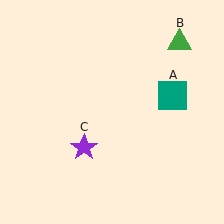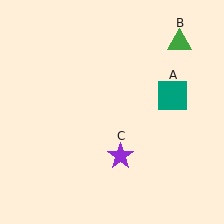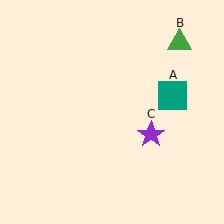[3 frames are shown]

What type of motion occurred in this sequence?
The purple star (object C) rotated counterclockwise around the center of the scene.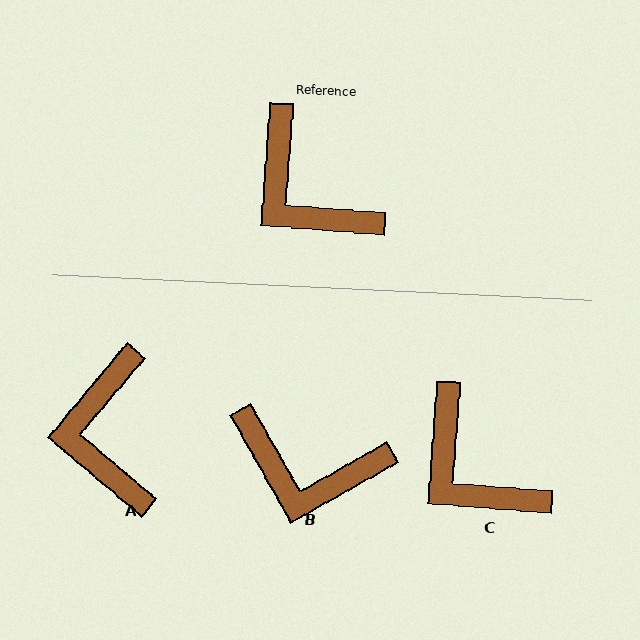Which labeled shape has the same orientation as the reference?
C.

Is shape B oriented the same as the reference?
No, it is off by about 34 degrees.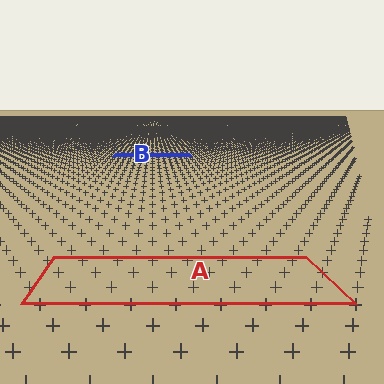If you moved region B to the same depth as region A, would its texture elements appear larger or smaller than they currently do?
They would appear larger. At a closer depth, the same texture elements are projected at a bigger on-screen size.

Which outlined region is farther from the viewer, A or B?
Region B is farther from the viewer — the texture elements inside it appear smaller and more densely packed.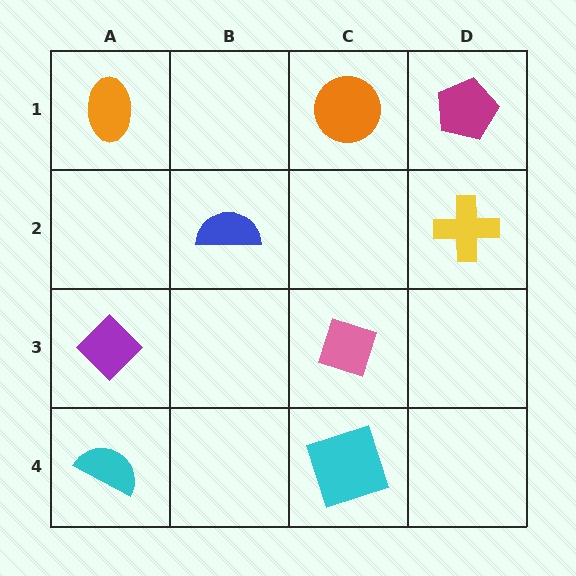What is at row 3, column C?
A pink diamond.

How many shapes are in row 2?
2 shapes.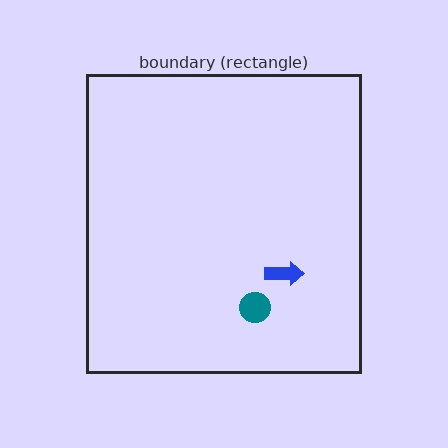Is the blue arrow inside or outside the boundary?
Inside.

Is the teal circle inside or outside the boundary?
Inside.